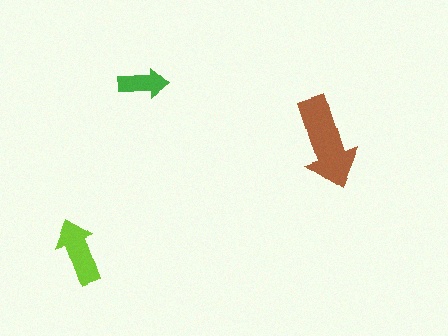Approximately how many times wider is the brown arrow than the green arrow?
About 2 times wider.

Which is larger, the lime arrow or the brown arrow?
The brown one.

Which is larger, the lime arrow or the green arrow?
The lime one.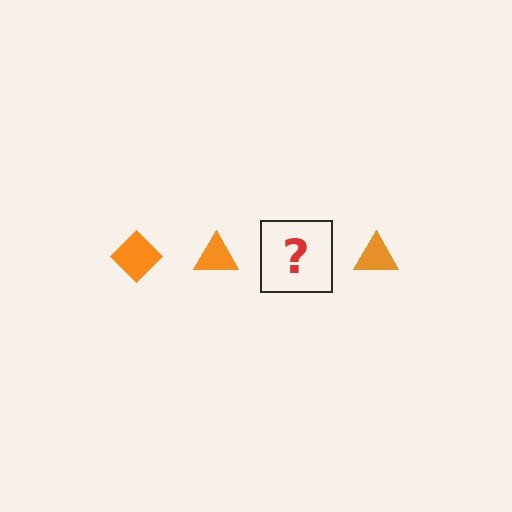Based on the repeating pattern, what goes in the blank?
The blank should be an orange diamond.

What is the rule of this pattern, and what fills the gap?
The rule is that the pattern cycles through diamond, triangle shapes in orange. The gap should be filled with an orange diamond.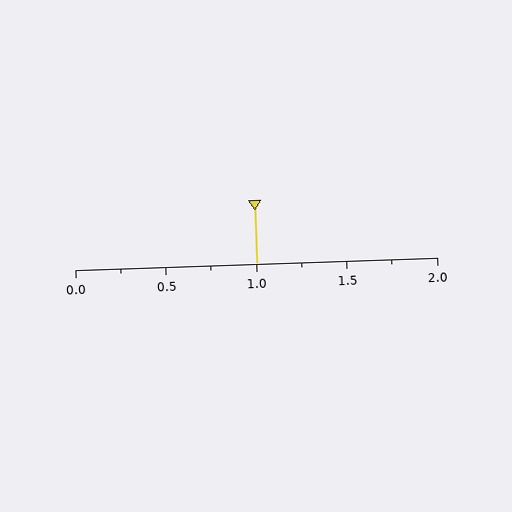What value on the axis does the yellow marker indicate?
The marker indicates approximately 1.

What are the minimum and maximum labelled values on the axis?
The axis runs from 0.0 to 2.0.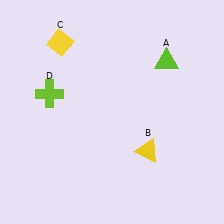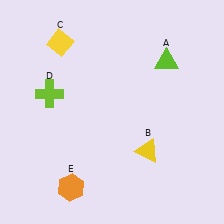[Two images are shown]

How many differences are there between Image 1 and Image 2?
There is 1 difference between the two images.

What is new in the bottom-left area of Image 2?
An orange hexagon (E) was added in the bottom-left area of Image 2.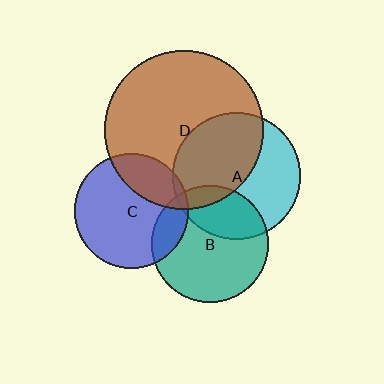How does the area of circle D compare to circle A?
Approximately 1.6 times.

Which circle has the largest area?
Circle D (brown).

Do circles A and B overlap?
Yes.